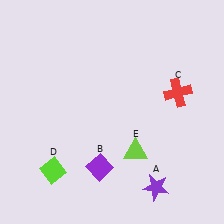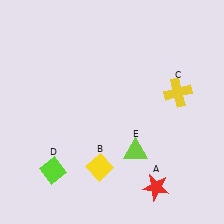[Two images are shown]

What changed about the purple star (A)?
In Image 1, A is purple. In Image 2, it changed to red.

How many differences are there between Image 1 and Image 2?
There are 3 differences between the two images.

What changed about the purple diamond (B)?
In Image 1, B is purple. In Image 2, it changed to yellow.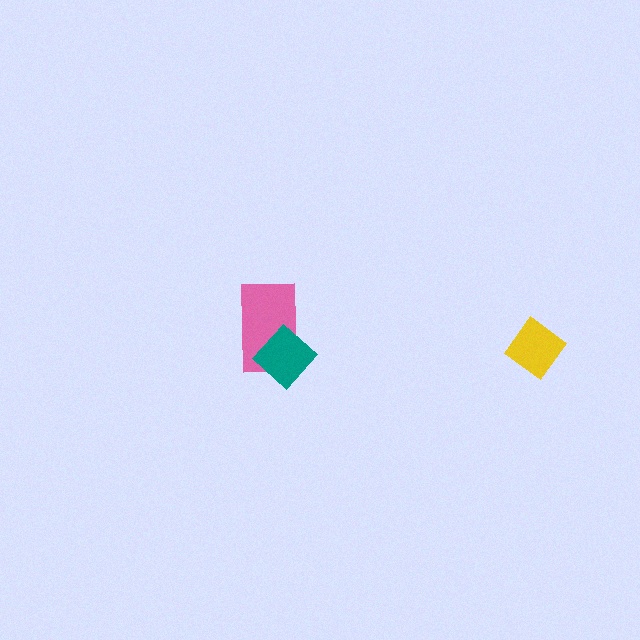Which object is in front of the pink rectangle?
The teal diamond is in front of the pink rectangle.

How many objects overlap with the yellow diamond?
0 objects overlap with the yellow diamond.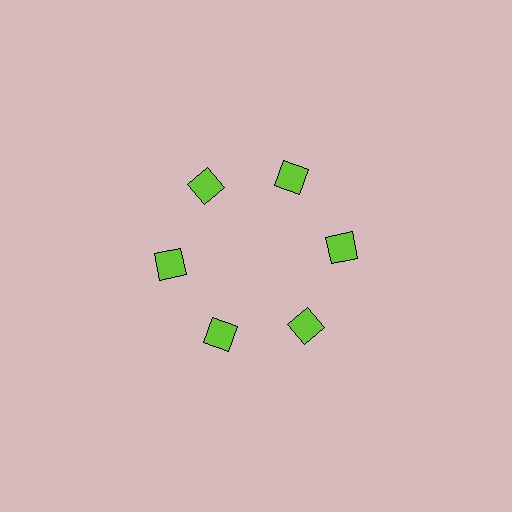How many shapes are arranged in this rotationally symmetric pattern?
There are 6 shapes, arranged in 6 groups of 1.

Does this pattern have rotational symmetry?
Yes, this pattern has 6-fold rotational symmetry. It looks the same after rotating 60 degrees around the center.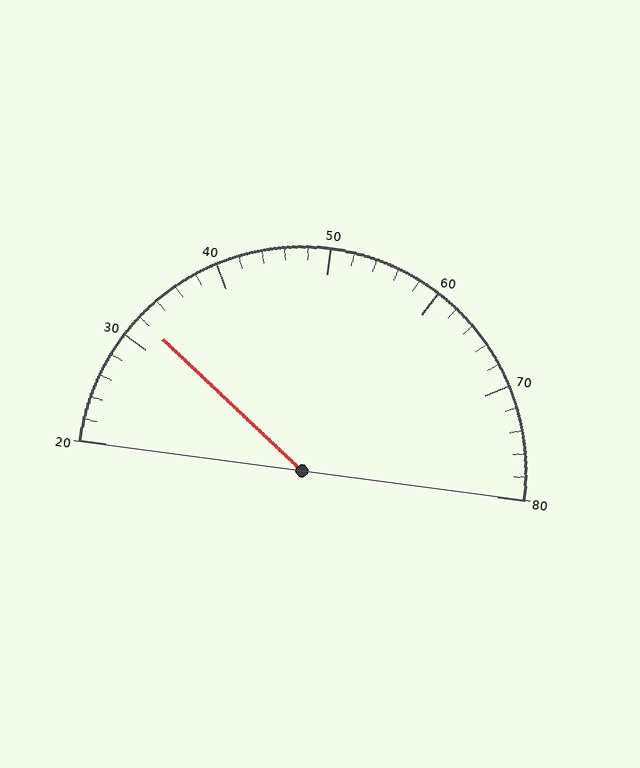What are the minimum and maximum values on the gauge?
The gauge ranges from 20 to 80.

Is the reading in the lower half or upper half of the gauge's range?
The reading is in the lower half of the range (20 to 80).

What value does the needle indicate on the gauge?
The needle indicates approximately 32.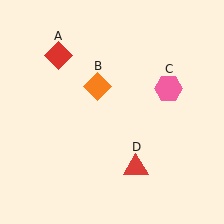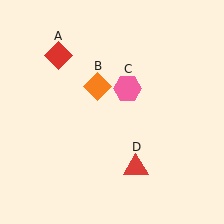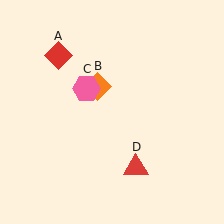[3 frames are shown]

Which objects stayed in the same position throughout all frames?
Red diamond (object A) and orange diamond (object B) and red triangle (object D) remained stationary.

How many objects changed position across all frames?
1 object changed position: pink hexagon (object C).